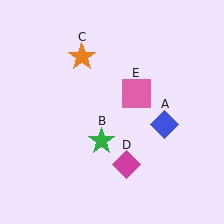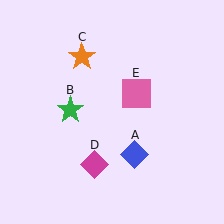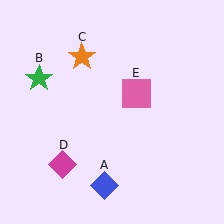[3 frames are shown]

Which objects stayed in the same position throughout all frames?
Orange star (object C) and pink square (object E) remained stationary.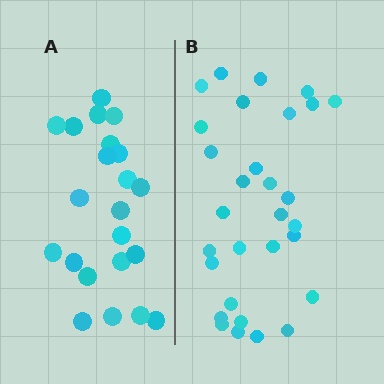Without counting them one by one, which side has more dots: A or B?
Region B (the right region) has more dots.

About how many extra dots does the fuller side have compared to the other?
Region B has roughly 8 or so more dots than region A.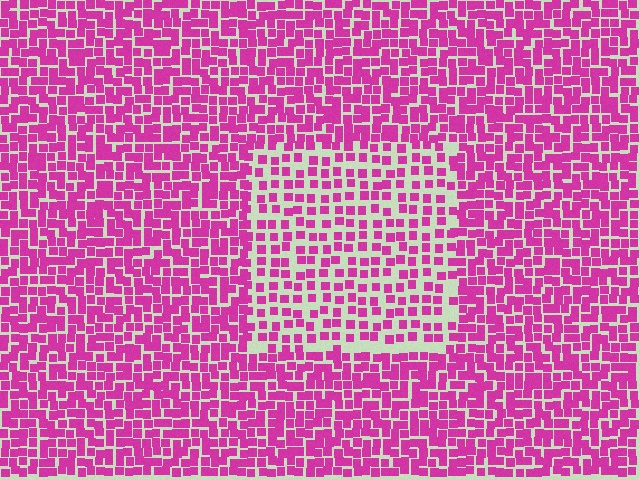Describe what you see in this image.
The image contains small magenta elements arranged at two different densities. A rectangle-shaped region is visible where the elements are less densely packed than the surrounding area.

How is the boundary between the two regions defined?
The boundary is defined by a change in element density (approximately 1.8x ratio). All elements are the same color, size, and shape.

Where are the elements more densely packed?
The elements are more densely packed outside the rectangle boundary.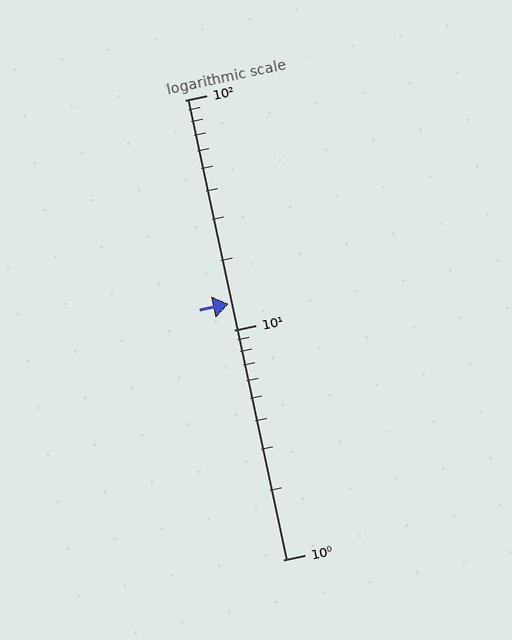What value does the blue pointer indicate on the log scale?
The pointer indicates approximately 13.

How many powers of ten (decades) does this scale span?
The scale spans 2 decades, from 1 to 100.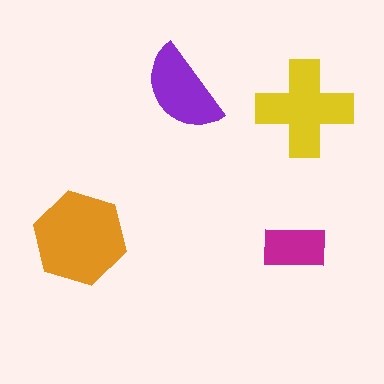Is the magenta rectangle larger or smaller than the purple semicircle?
Smaller.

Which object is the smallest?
The magenta rectangle.